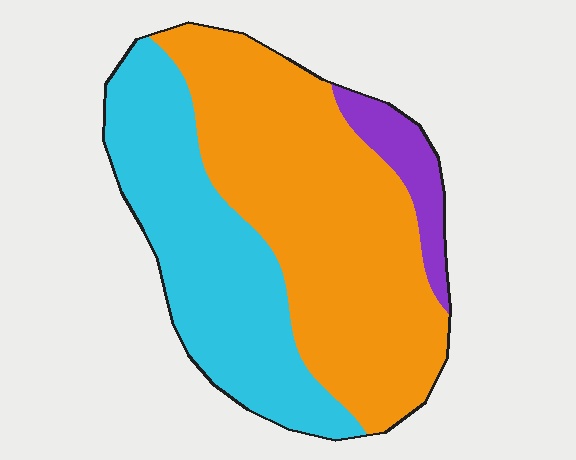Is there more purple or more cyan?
Cyan.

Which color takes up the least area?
Purple, at roughly 10%.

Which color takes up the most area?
Orange, at roughly 55%.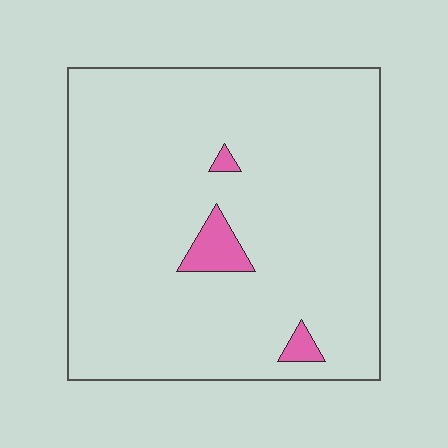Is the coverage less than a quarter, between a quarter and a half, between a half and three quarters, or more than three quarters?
Less than a quarter.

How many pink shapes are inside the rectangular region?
3.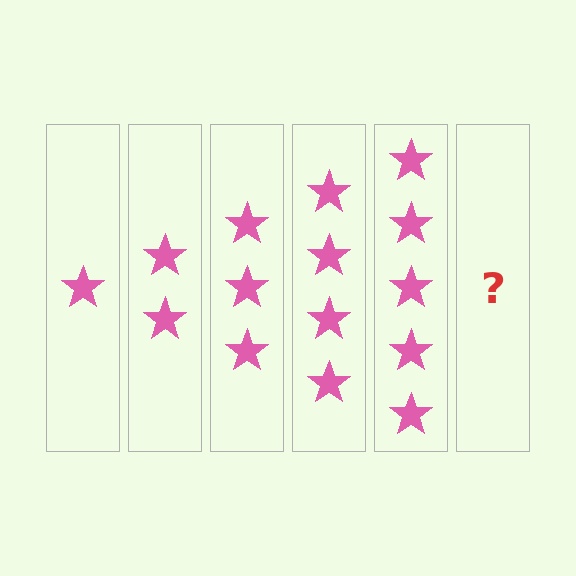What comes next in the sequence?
The next element should be 6 stars.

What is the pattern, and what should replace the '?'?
The pattern is that each step adds one more star. The '?' should be 6 stars.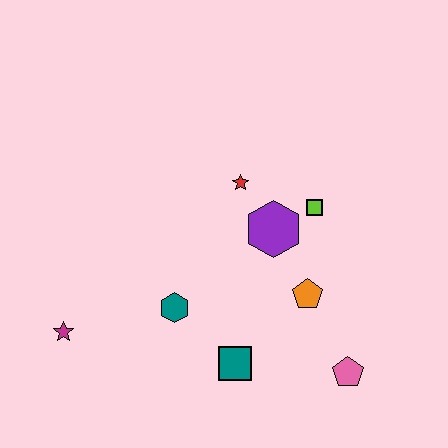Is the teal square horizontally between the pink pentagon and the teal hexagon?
Yes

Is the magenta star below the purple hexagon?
Yes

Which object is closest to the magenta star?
The teal hexagon is closest to the magenta star.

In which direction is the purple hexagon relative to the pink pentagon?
The purple hexagon is above the pink pentagon.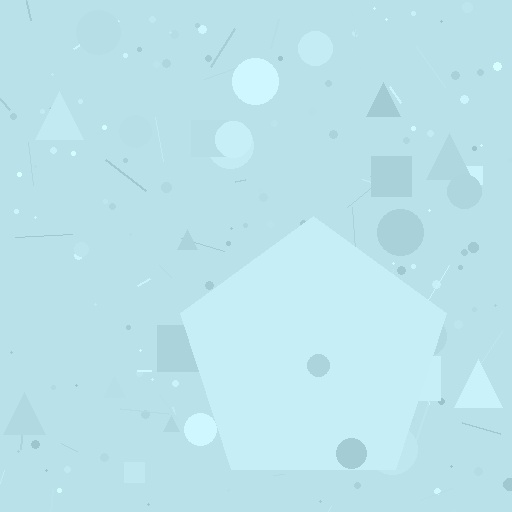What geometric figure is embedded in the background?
A pentagon is embedded in the background.